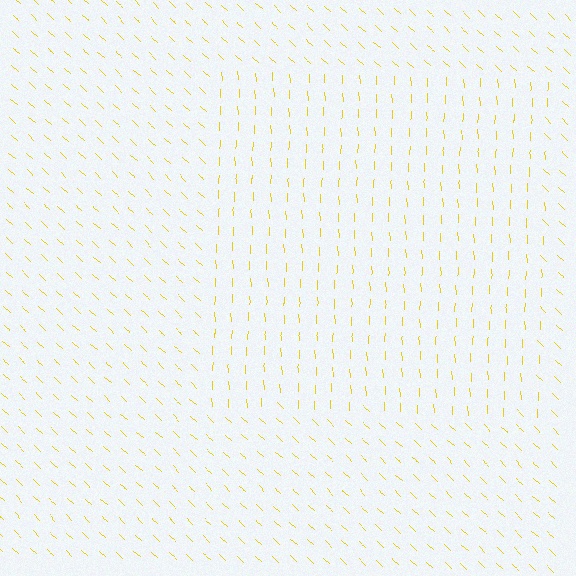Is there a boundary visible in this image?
Yes, there is a texture boundary formed by a change in line orientation.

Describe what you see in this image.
The image is filled with small yellow line segments. A rectangle region in the image has lines oriented differently from the surrounding lines, creating a visible texture boundary.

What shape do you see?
I see a rectangle.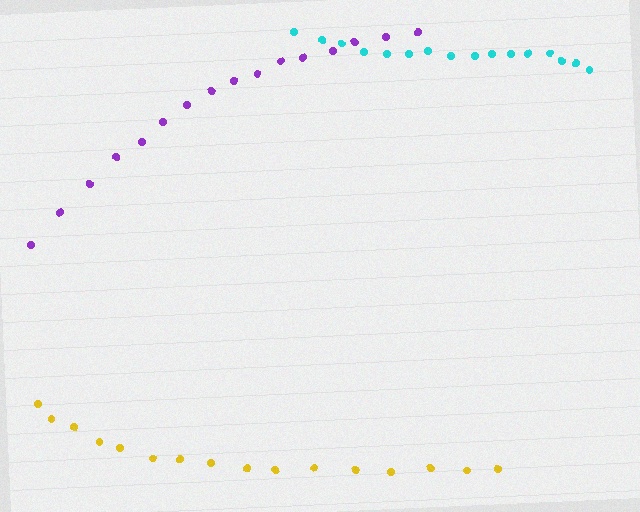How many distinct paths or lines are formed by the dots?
There are 3 distinct paths.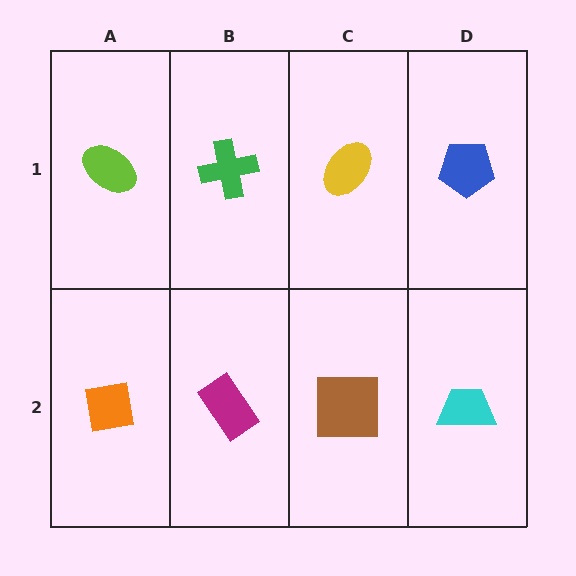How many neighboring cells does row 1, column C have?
3.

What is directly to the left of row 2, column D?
A brown square.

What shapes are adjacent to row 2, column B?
A green cross (row 1, column B), an orange square (row 2, column A), a brown square (row 2, column C).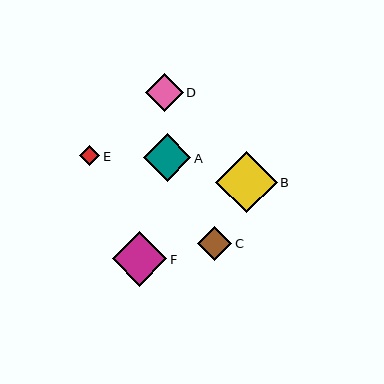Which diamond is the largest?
Diamond B is the largest with a size of approximately 61 pixels.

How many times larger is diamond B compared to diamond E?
Diamond B is approximately 3.0 times the size of diamond E.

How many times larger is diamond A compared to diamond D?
Diamond A is approximately 1.3 times the size of diamond D.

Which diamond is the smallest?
Diamond E is the smallest with a size of approximately 20 pixels.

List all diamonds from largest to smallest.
From largest to smallest: B, F, A, D, C, E.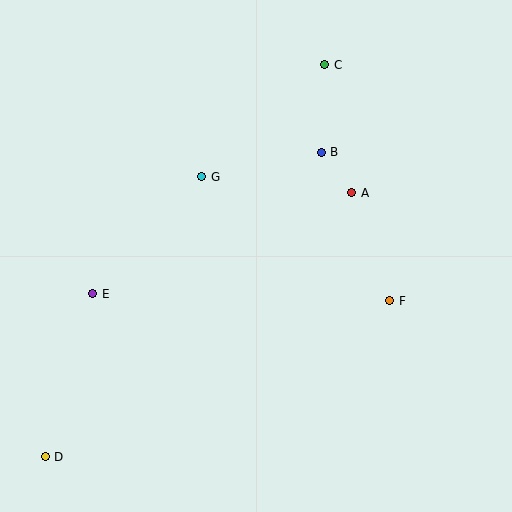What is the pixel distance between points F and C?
The distance between F and C is 245 pixels.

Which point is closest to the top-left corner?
Point G is closest to the top-left corner.